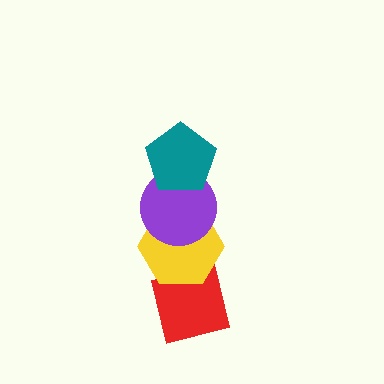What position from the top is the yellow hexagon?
The yellow hexagon is 3rd from the top.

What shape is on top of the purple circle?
The teal pentagon is on top of the purple circle.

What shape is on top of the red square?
The yellow hexagon is on top of the red square.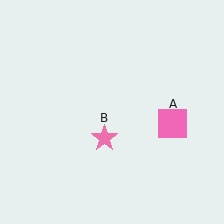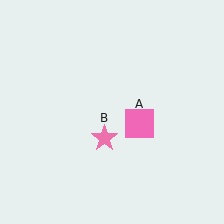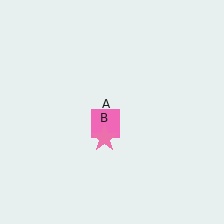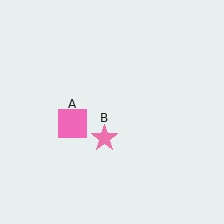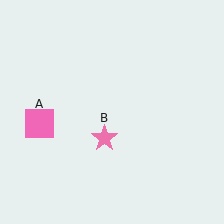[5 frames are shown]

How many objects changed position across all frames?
1 object changed position: pink square (object A).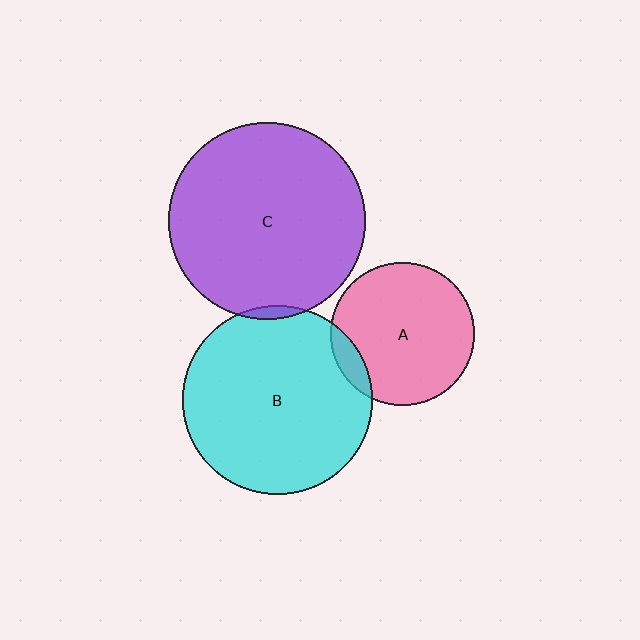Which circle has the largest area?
Circle C (purple).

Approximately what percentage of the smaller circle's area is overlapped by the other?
Approximately 5%.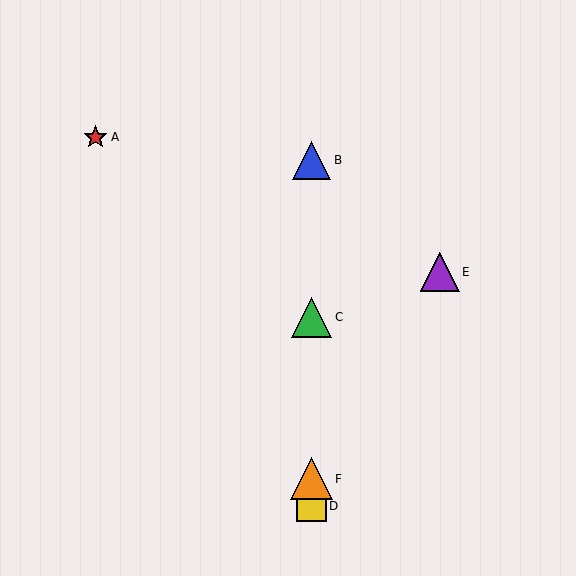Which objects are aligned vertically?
Objects B, C, D, F are aligned vertically.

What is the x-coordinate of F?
Object F is at x≈311.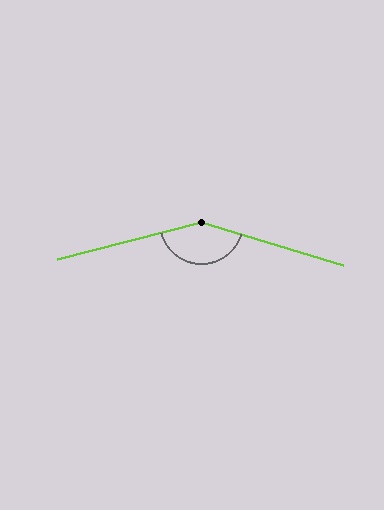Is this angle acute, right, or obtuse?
It is obtuse.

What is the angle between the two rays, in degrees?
Approximately 149 degrees.